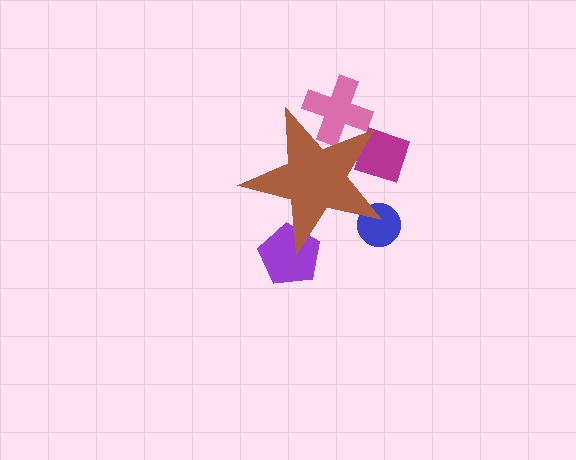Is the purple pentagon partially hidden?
Yes, the purple pentagon is partially hidden behind the brown star.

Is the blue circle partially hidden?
Yes, the blue circle is partially hidden behind the brown star.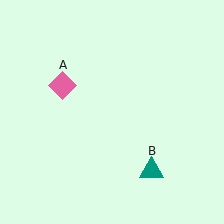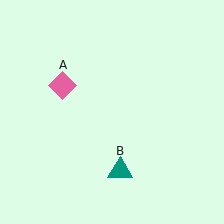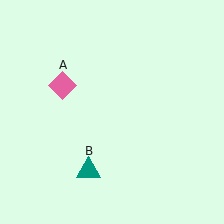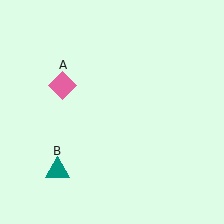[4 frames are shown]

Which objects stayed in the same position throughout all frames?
Pink diamond (object A) remained stationary.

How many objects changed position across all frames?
1 object changed position: teal triangle (object B).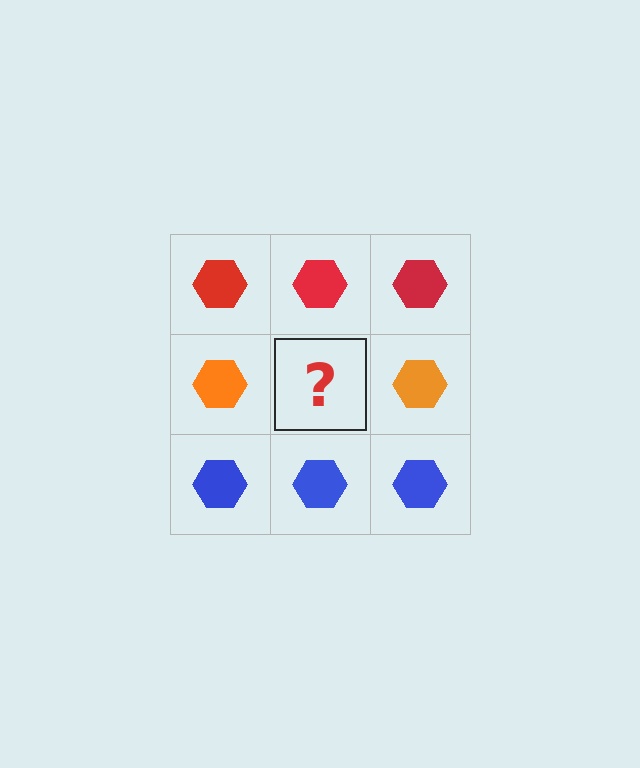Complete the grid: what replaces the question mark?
The question mark should be replaced with an orange hexagon.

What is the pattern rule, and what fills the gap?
The rule is that each row has a consistent color. The gap should be filled with an orange hexagon.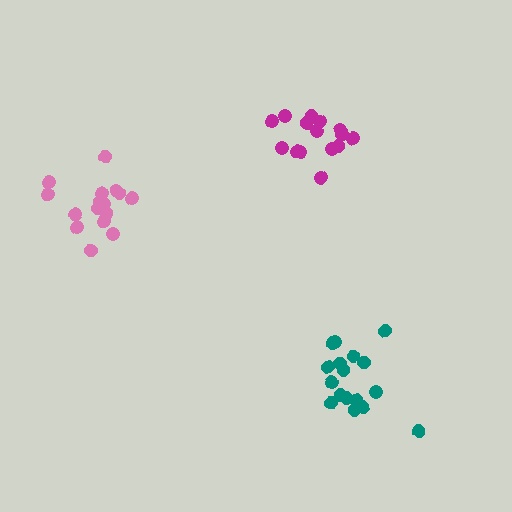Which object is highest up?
The magenta cluster is topmost.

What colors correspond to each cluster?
The clusters are colored: teal, pink, magenta.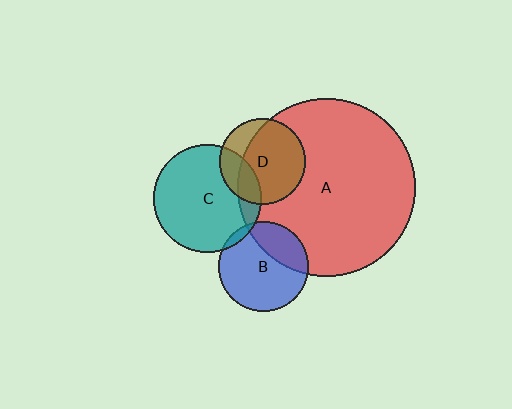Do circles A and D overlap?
Yes.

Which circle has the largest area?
Circle A (red).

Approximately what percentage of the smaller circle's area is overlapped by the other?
Approximately 75%.